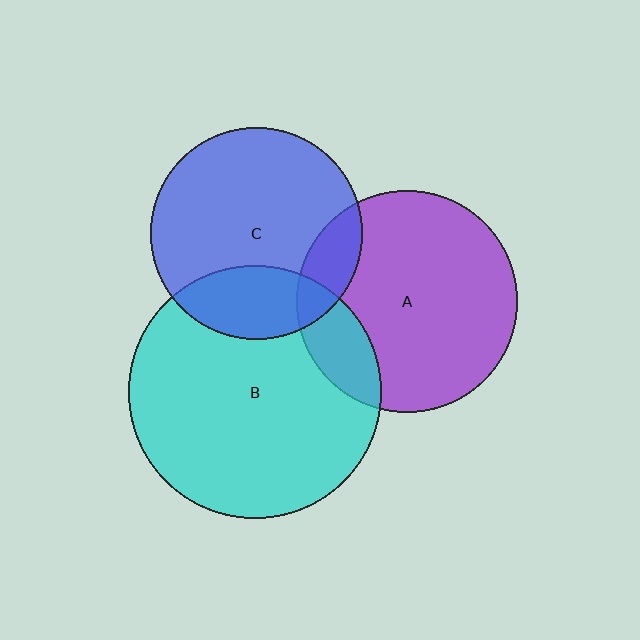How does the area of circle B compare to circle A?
Approximately 1.3 times.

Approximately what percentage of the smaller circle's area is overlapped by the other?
Approximately 15%.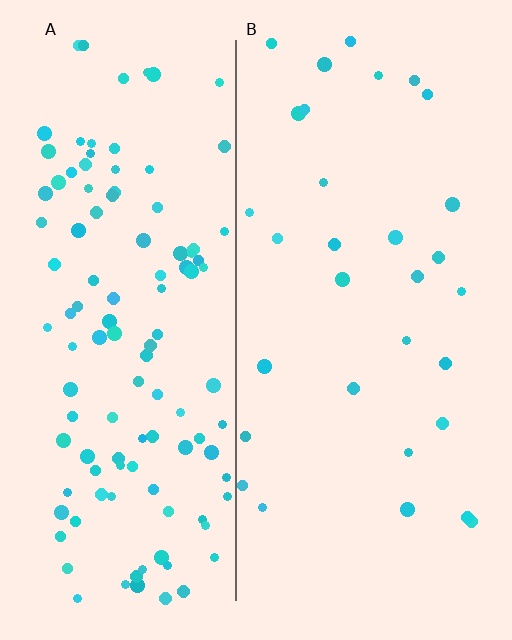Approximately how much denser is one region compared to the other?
Approximately 3.8× — region A over region B.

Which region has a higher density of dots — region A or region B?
A (the left).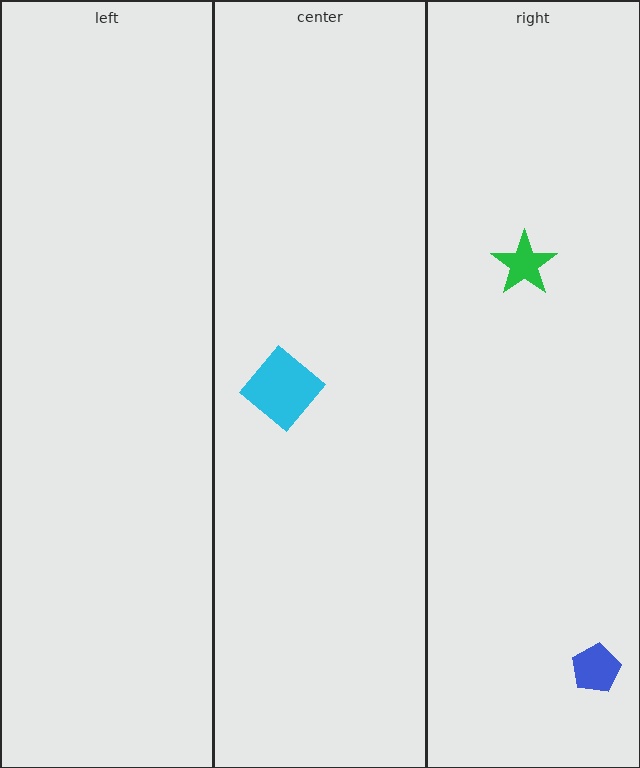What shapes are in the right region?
The blue pentagon, the green star.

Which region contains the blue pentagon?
The right region.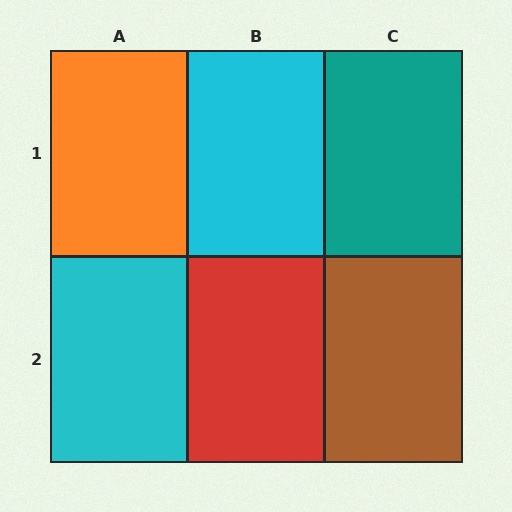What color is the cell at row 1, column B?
Cyan.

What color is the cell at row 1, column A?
Orange.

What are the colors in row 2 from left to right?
Cyan, red, brown.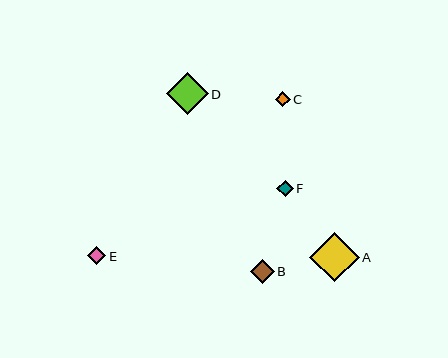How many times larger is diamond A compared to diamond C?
Diamond A is approximately 3.3 times the size of diamond C.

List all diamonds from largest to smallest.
From largest to smallest: A, D, B, E, F, C.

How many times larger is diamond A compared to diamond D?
Diamond A is approximately 1.2 times the size of diamond D.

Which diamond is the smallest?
Diamond C is the smallest with a size of approximately 15 pixels.